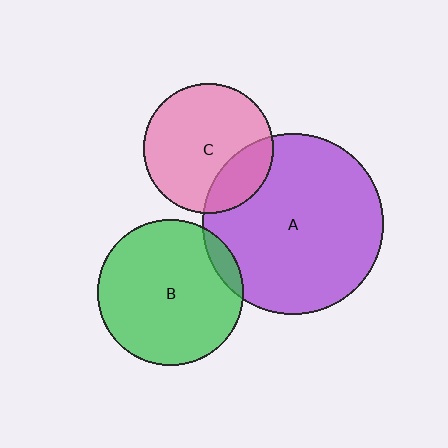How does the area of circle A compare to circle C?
Approximately 2.0 times.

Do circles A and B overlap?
Yes.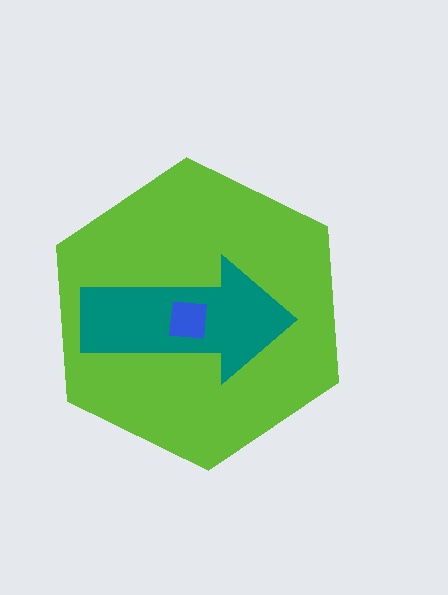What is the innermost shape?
The blue square.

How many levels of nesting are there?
3.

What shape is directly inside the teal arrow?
The blue square.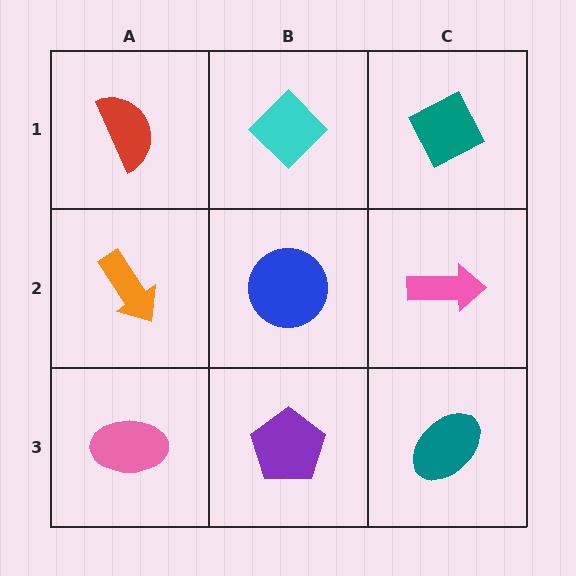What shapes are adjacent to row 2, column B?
A cyan diamond (row 1, column B), a purple pentagon (row 3, column B), an orange arrow (row 2, column A), a pink arrow (row 2, column C).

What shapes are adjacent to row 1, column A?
An orange arrow (row 2, column A), a cyan diamond (row 1, column B).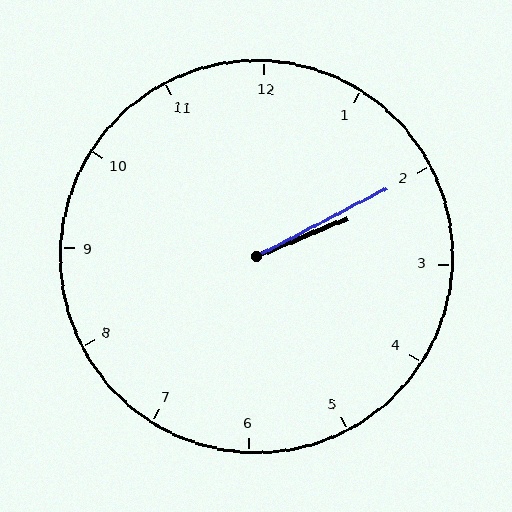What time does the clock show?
2:10.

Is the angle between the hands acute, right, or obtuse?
It is acute.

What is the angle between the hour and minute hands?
Approximately 5 degrees.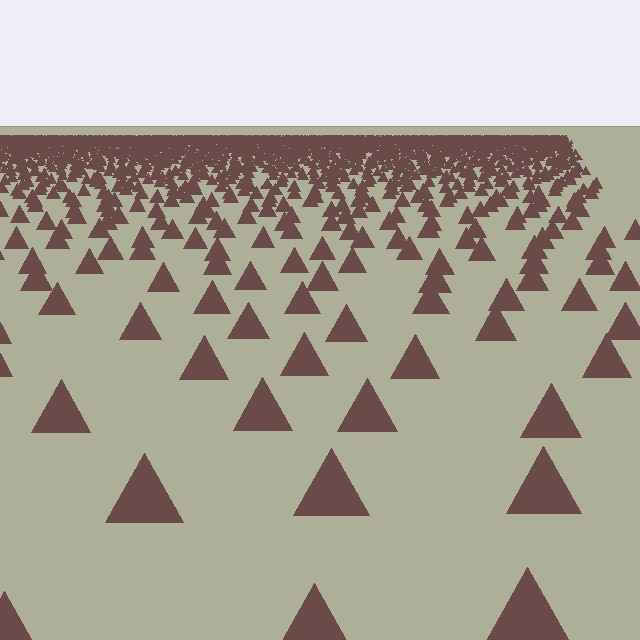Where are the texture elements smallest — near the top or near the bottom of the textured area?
Near the top.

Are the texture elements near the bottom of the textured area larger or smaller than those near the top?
Larger. Near the bottom, elements are closer to the viewer and appear at a bigger on-screen size.